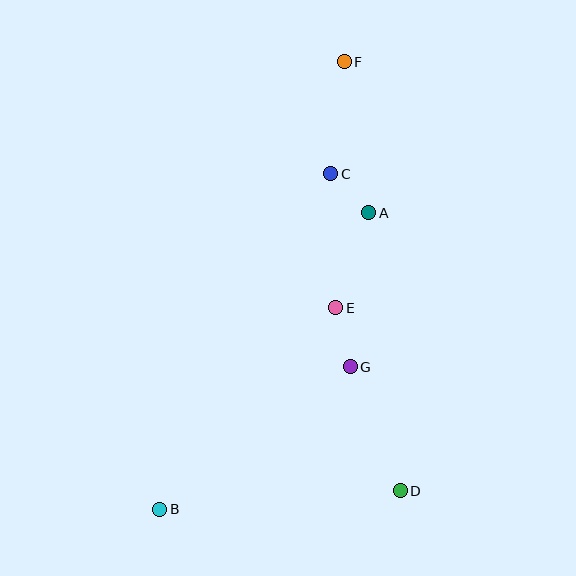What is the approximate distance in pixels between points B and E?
The distance between B and E is approximately 268 pixels.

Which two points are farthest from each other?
Points B and F are farthest from each other.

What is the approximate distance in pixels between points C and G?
The distance between C and G is approximately 194 pixels.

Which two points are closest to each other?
Points A and C are closest to each other.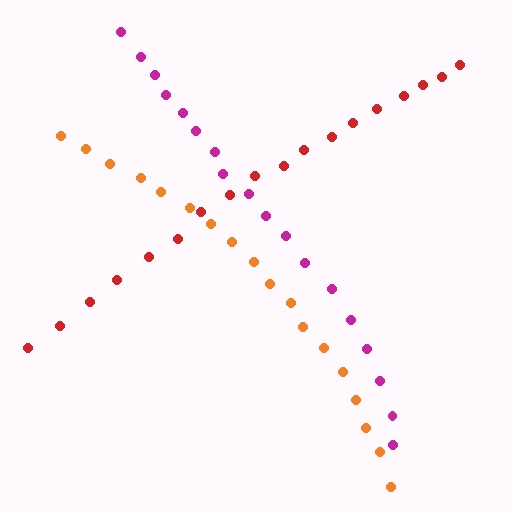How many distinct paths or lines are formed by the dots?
There are 3 distinct paths.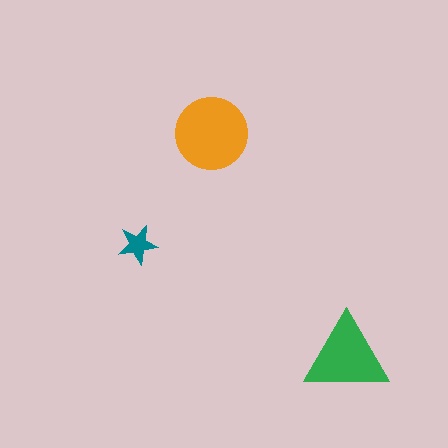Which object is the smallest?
The teal star.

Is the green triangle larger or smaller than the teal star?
Larger.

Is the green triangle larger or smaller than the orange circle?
Smaller.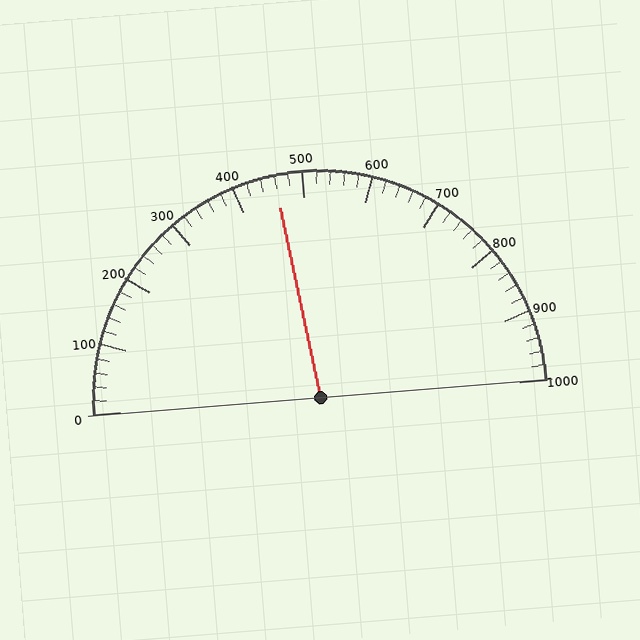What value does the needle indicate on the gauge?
The needle indicates approximately 460.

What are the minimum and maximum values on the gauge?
The gauge ranges from 0 to 1000.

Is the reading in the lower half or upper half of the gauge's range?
The reading is in the lower half of the range (0 to 1000).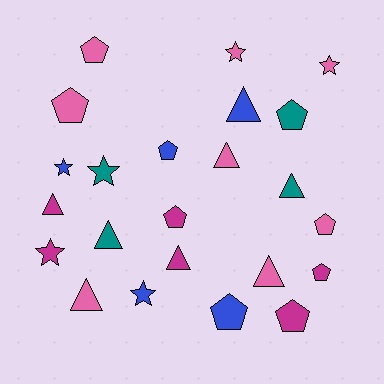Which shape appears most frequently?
Pentagon, with 9 objects.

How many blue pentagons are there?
There are 2 blue pentagons.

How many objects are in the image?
There are 23 objects.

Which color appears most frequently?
Pink, with 8 objects.